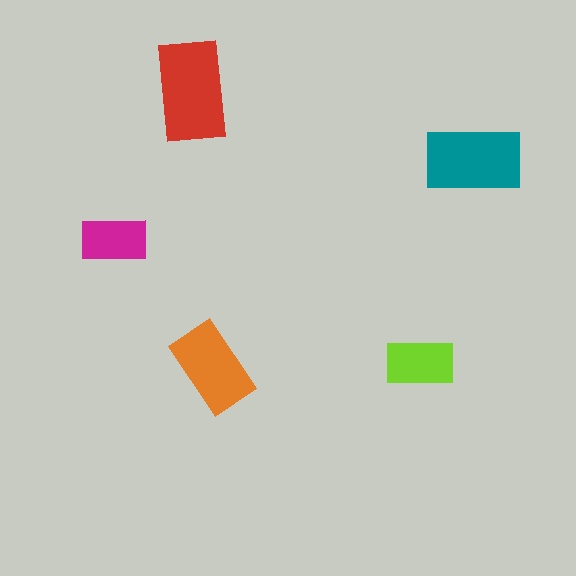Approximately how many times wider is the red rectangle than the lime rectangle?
About 1.5 times wider.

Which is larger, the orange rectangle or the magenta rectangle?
The orange one.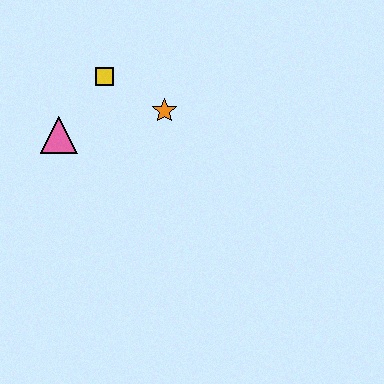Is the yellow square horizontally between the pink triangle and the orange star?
Yes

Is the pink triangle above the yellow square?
No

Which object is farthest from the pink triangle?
The orange star is farthest from the pink triangle.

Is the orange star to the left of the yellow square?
No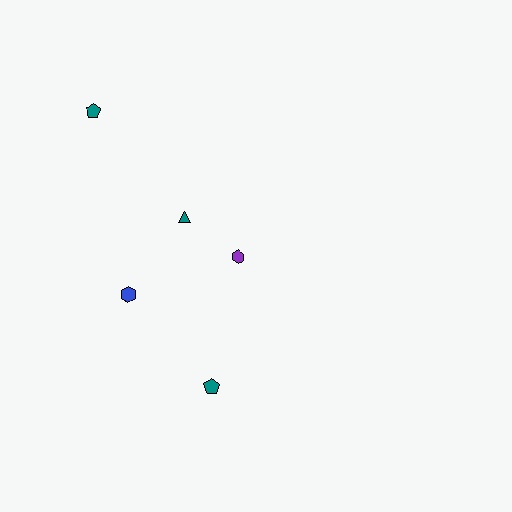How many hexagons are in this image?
There are 2 hexagons.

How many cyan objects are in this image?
There are no cyan objects.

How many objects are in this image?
There are 5 objects.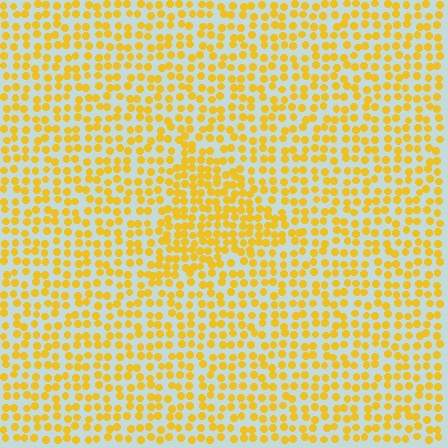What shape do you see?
I see a triangle.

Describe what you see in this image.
The image contains small yellow elements arranged at two different densities. A triangle-shaped region is visible where the elements are more densely packed than the surrounding area.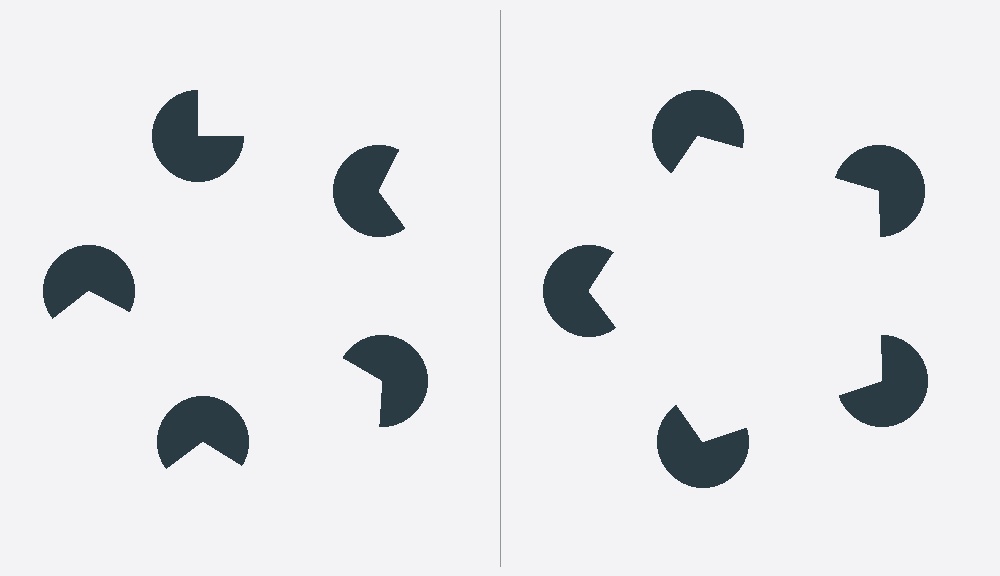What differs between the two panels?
The pac-man discs are positioned identically on both sides; only the wedge orientations differ. On the right they align to a pentagon; on the left they are misaligned.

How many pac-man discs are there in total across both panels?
10 — 5 on each side.